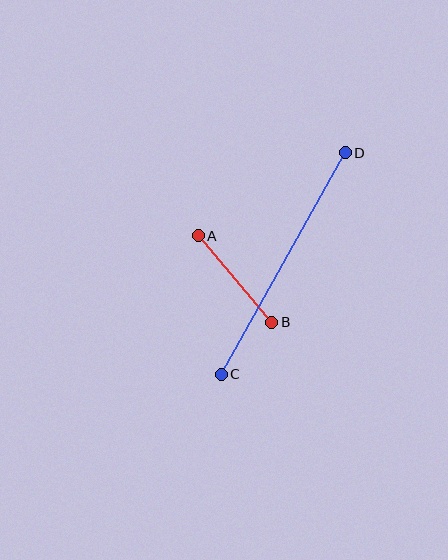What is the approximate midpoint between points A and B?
The midpoint is at approximately (235, 279) pixels.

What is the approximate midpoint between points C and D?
The midpoint is at approximately (283, 263) pixels.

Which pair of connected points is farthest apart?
Points C and D are farthest apart.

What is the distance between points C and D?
The distance is approximately 254 pixels.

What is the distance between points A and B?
The distance is approximately 113 pixels.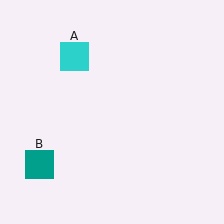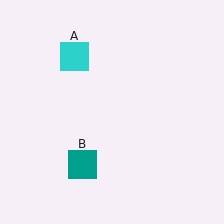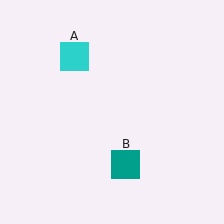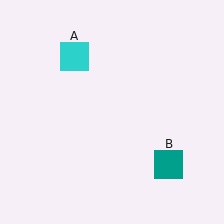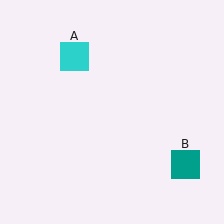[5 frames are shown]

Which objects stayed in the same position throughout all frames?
Cyan square (object A) remained stationary.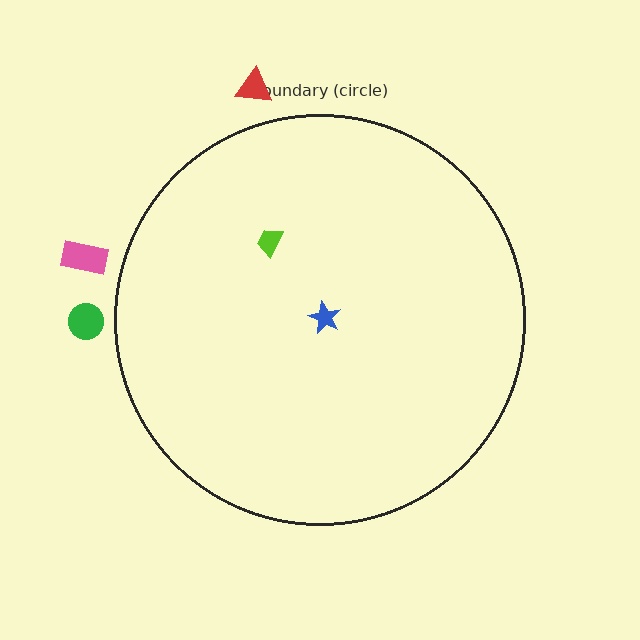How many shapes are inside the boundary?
2 inside, 3 outside.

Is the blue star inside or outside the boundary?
Inside.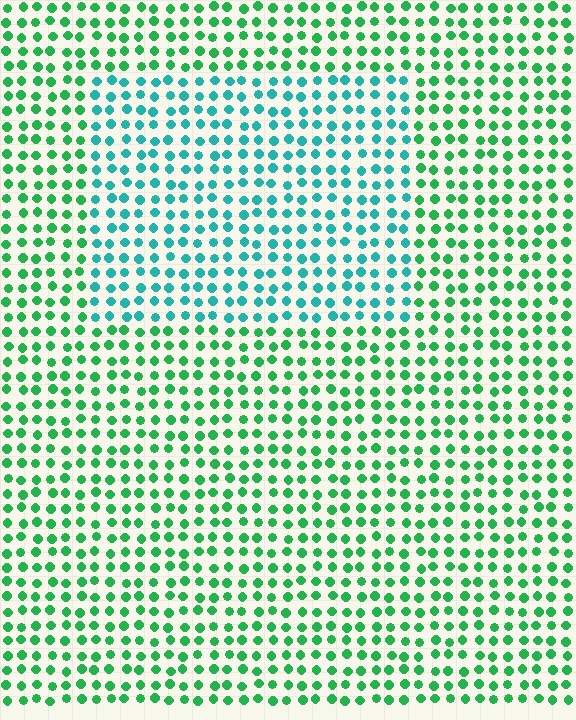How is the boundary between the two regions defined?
The boundary is defined purely by a slight shift in hue (about 39 degrees). Spacing, size, and orientation are identical on both sides.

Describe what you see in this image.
The image is filled with small green elements in a uniform arrangement. A rectangle-shaped region is visible where the elements are tinted to a slightly different hue, forming a subtle color boundary.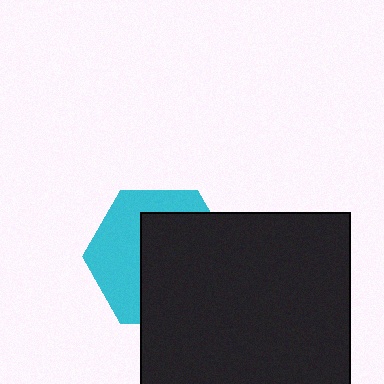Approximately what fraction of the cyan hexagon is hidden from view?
Roughly 58% of the cyan hexagon is hidden behind the black square.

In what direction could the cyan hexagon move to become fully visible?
The cyan hexagon could move toward the upper-left. That would shift it out from behind the black square entirely.